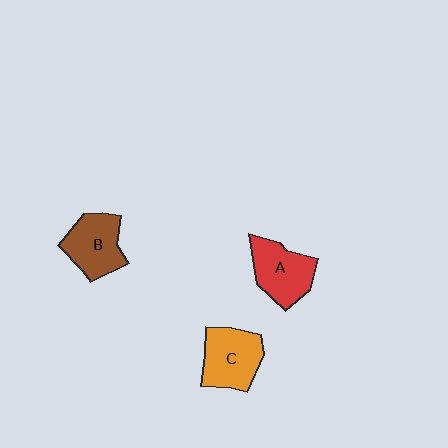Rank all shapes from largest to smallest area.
From largest to smallest: C (orange), A (red), B (brown).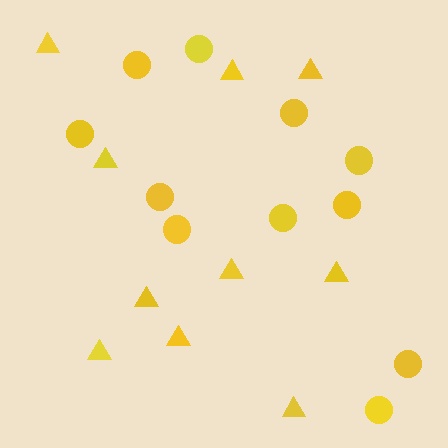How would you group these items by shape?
There are 2 groups: one group of circles (11) and one group of triangles (10).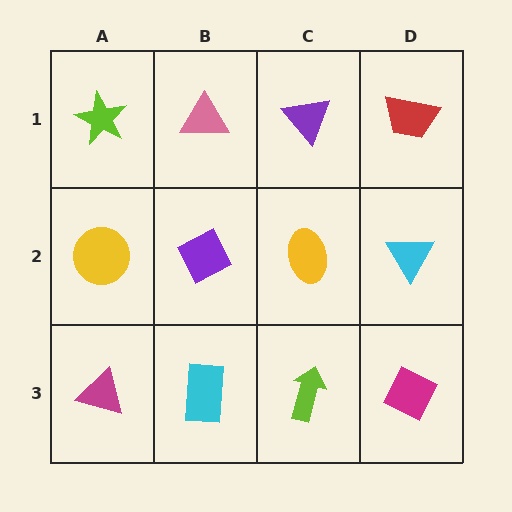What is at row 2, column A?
A yellow circle.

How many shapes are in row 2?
4 shapes.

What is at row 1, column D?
A red trapezoid.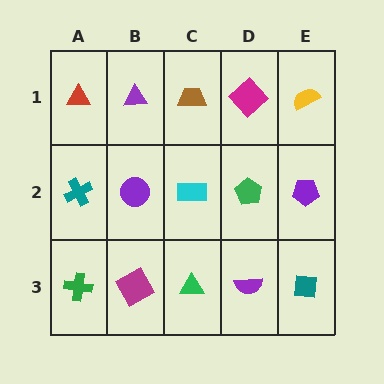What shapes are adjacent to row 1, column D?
A green pentagon (row 2, column D), a brown trapezoid (row 1, column C), a yellow semicircle (row 1, column E).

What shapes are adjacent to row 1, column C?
A cyan rectangle (row 2, column C), a purple triangle (row 1, column B), a magenta diamond (row 1, column D).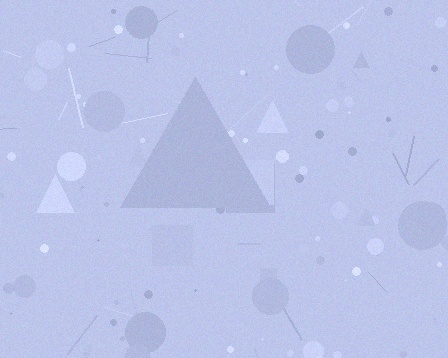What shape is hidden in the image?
A triangle is hidden in the image.